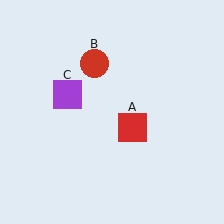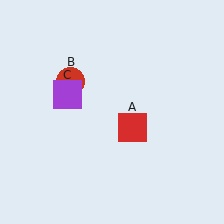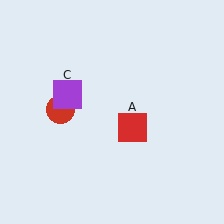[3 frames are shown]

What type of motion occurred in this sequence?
The red circle (object B) rotated counterclockwise around the center of the scene.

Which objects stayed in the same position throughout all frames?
Red square (object A) and purple square (object C) remained stationary.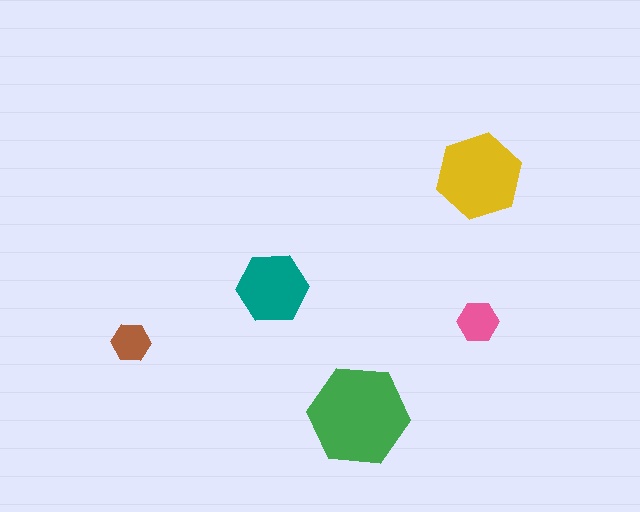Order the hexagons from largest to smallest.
the green one, the yellow one, the teal one, the pink one, the brown one.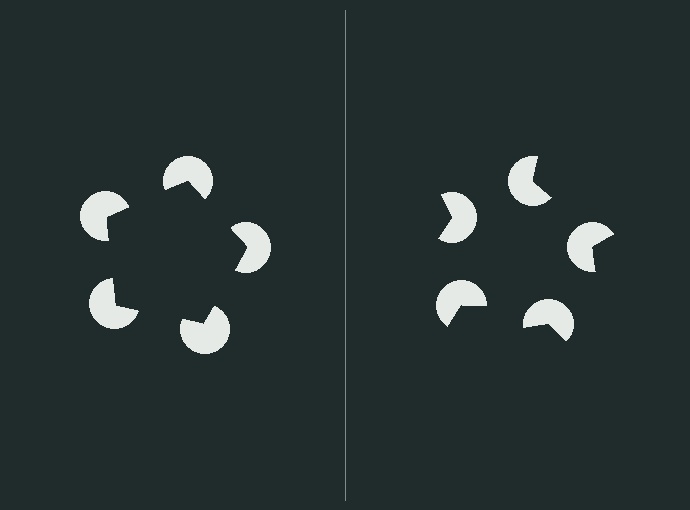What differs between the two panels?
The pac-man discs are positioned identically on both sides; only the wedge orientations differ. On the left they align to a pentagon; on the right they are misaligned.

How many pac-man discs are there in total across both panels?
10 — 5 on each side.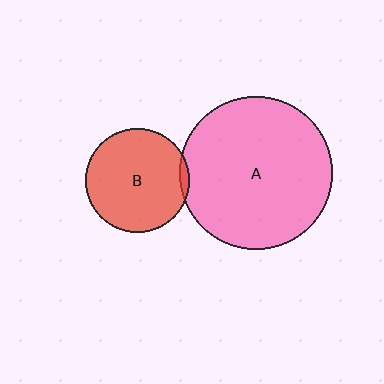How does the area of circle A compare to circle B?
Approximately 2.2 times.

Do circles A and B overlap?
Yes.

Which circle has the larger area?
Circle A (pink).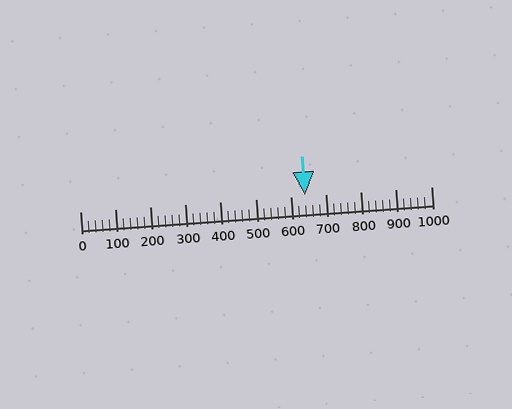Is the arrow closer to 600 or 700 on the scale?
The arrow is closer to 600.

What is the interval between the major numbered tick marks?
The major tick marks are spaced 100 units apart.